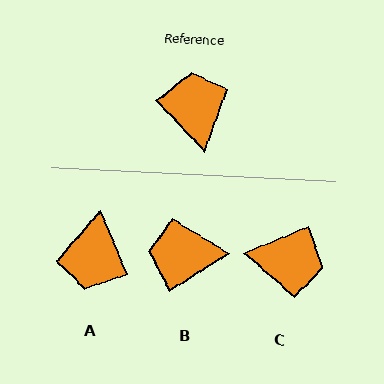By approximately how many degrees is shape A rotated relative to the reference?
Approximately 159 degrees counter-clockwise.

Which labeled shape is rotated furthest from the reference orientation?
A, about 159 degrees away.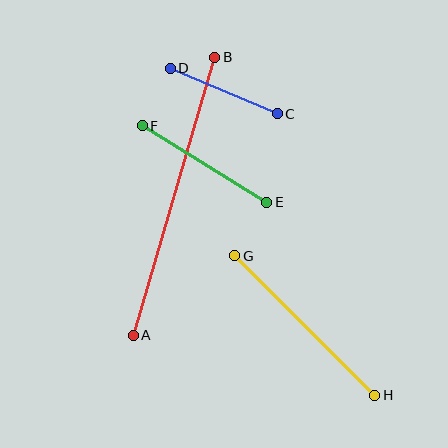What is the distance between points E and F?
The distance is approximately 146 pixels.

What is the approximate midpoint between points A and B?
The midpoint is at approximately (174, 196) pixels.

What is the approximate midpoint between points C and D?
The midpoint is at approximately (224, 91) pixels.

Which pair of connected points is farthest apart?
Points A and B are farthest apart.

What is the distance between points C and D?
The distance is approximately 116 pixels.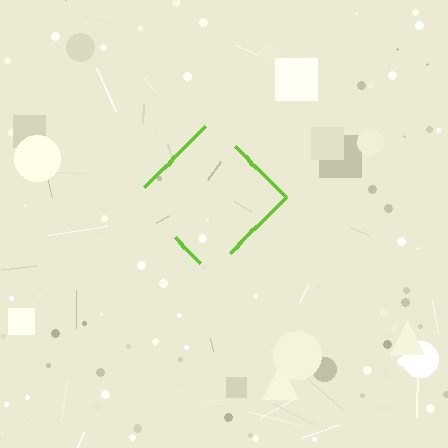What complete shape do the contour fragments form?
The contour fragments form a diamond.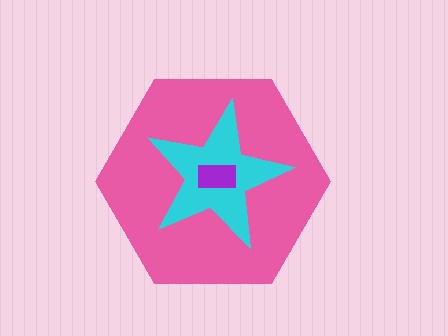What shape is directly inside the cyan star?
The purple rectangle.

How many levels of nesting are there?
3.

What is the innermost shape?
The purple rectangle.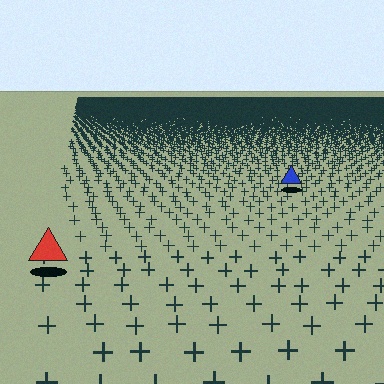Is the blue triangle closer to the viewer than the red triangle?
No. The red triangle is closer — you can tell from the texture gradient: the ground texture is coarser near it.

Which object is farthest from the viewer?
The blue triangle is farthest from the viewer. It appears smaller and the ground texture around it is denser.